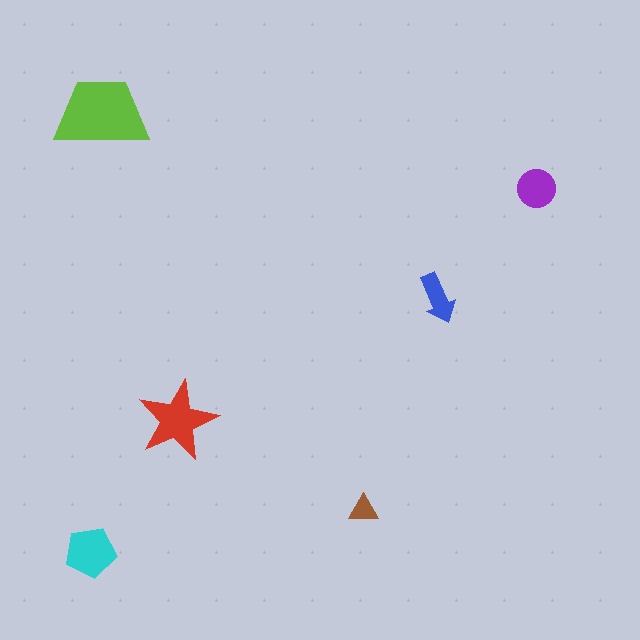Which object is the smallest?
The brown triangle.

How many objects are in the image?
There are 6 objects in the image.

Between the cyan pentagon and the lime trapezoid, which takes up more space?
The lime trapezoid.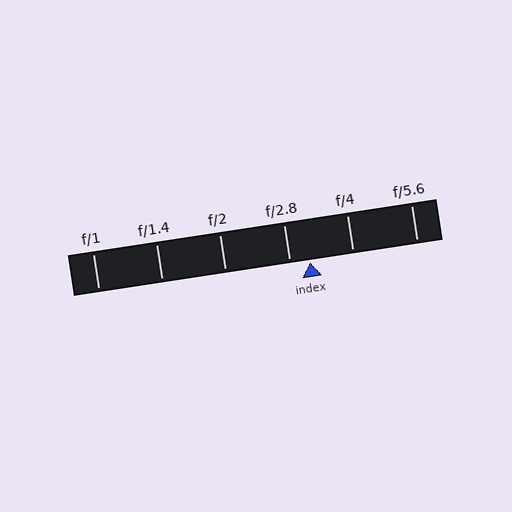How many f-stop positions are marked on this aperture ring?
There are 6 f-stop positions marked.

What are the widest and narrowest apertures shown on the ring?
The widest aperture shown is f/1 and the narrowest is f/5.6.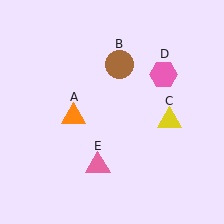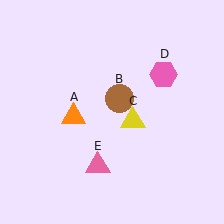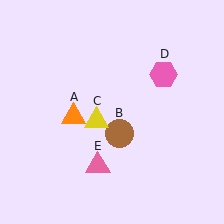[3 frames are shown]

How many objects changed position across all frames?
2 objects changed position: brown circle (object B), yellow triangle (object C).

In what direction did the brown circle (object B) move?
The brown circle (object B) moved down.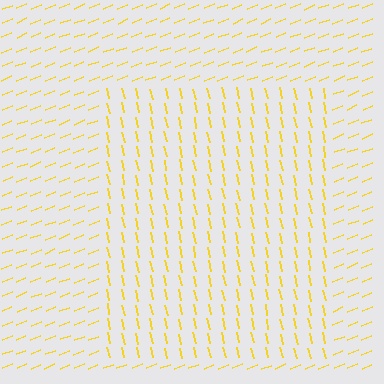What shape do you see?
I see a rectangle.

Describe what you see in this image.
The image is filled with small yellow line segments. A rectangle region in the image has lines oriented differently from the surrounding lines, creating a visible texture boundary.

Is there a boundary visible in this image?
Yes, there is a texture boundary formed by a change in line orientation.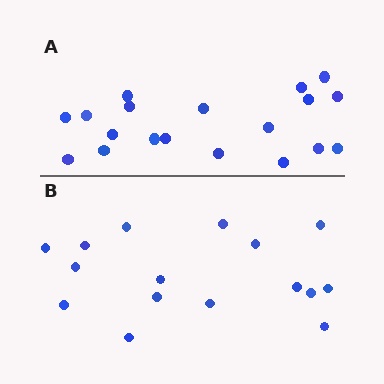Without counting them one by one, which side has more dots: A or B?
Region A (the top region) has more dots.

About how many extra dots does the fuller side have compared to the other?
Region A has just a few more — roughly 2 or 3 more dots than region B.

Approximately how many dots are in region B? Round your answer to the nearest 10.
About 20 dots. (The exact count is 16, which rounds to 20.)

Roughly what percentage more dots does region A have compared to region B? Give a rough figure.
About 20% more.